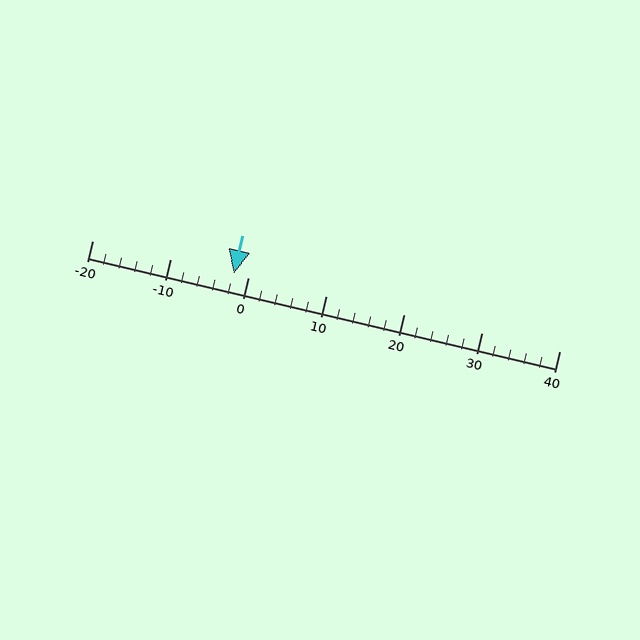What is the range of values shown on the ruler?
The ruler shows values from -20 to 40.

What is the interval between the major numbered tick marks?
The major tick marks are spaced 10 units apart.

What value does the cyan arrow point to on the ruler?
The cyan arrow points to approximately -2.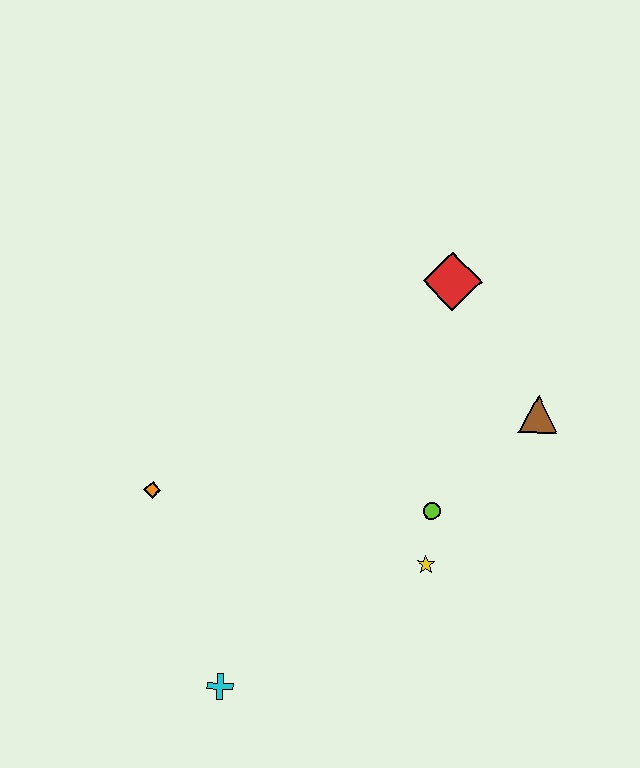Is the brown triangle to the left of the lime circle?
No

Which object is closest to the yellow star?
The lime circle is closest to the yellow star.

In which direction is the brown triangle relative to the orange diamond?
The brown triangle is to the right of the orange diamond.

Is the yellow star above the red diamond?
No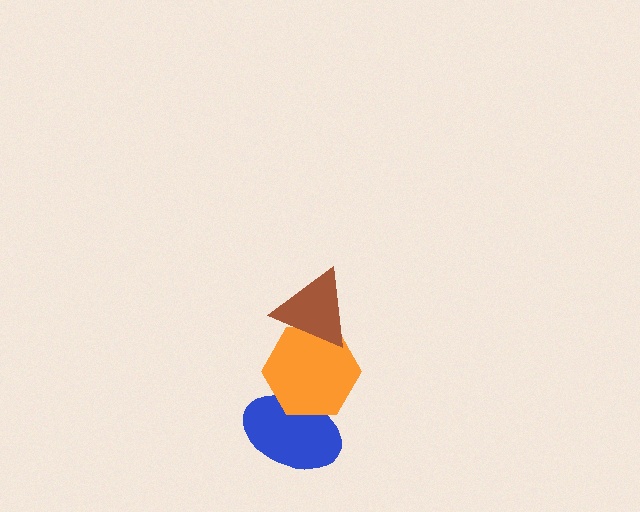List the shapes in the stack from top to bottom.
From top to bottom: the brown triangle, the orange hexagon, the blue ellipse.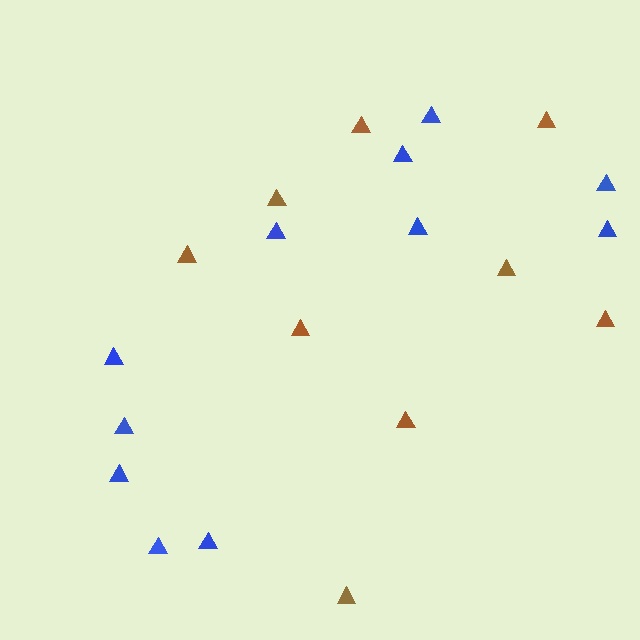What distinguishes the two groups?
There are 2 groups: one group of blue triangles (11) and one group of brown triangles (9).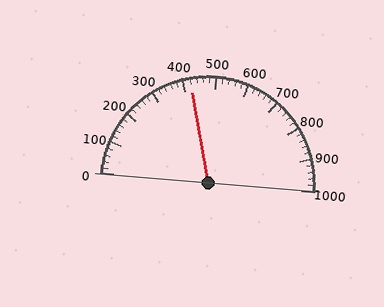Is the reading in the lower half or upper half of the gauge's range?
The reading is in the lower half of the range (0 to 1000).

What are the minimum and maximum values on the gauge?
The gauge ranges from 0 to 1000.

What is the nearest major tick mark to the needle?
The nearest major tick mark is 400.